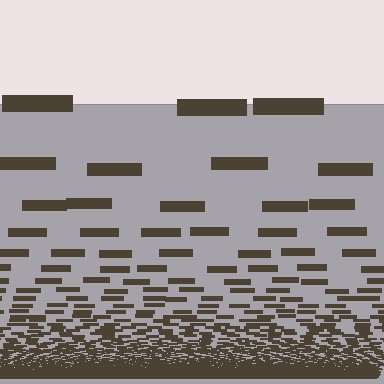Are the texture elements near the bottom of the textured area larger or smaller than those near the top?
Smaller. The gradient is inverted — elements near the bottom are smaller and denser.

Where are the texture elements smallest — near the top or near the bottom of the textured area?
Near the bottom.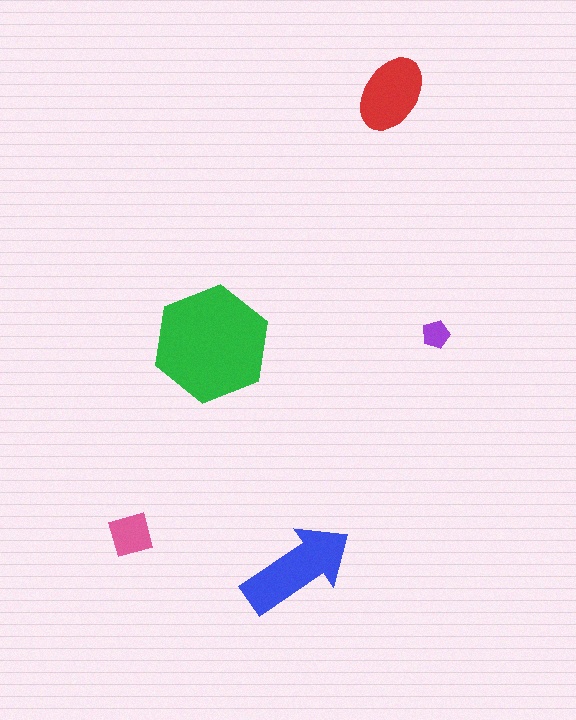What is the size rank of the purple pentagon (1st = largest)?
5th.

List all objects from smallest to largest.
The purple pentagon, the pink square, the red ellipse, the blue arrow, the green hexagon.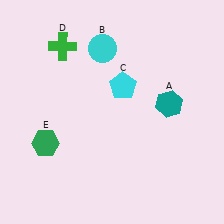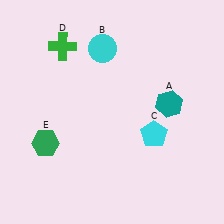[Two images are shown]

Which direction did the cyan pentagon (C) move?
The cyan pentagon (C) moved down.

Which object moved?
The cyan pentagon (C) moved down.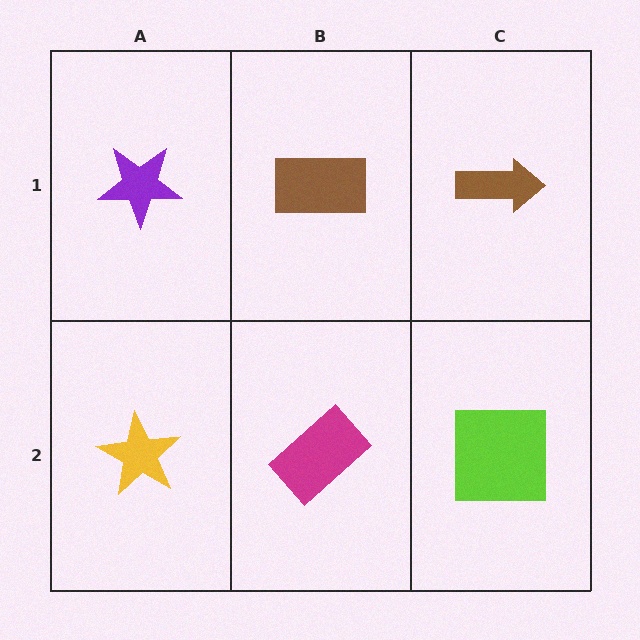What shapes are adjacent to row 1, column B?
A magenta rectangle (row 2, column B), a purple star (row 1, column A), a brown arrow (row 1, column C).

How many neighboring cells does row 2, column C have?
2.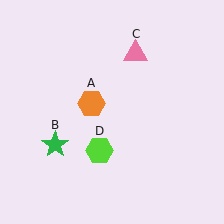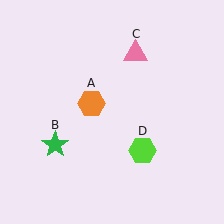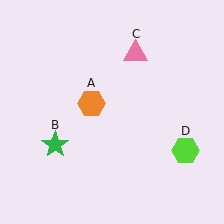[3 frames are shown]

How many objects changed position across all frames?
1 object changed position: lime hexagon (object D).